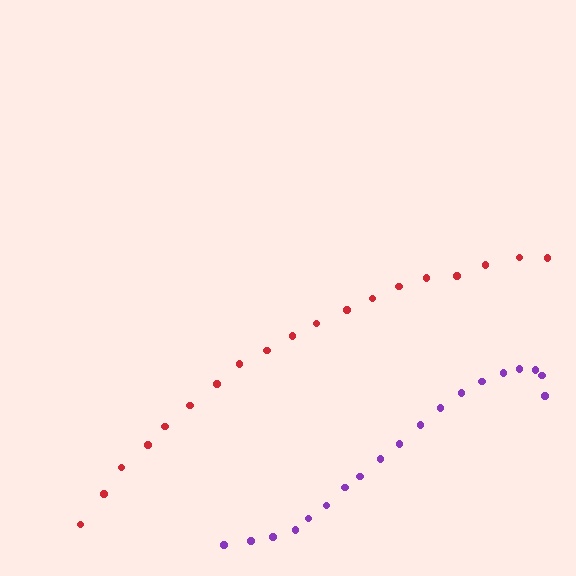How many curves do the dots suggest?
There are 2 distinct paths.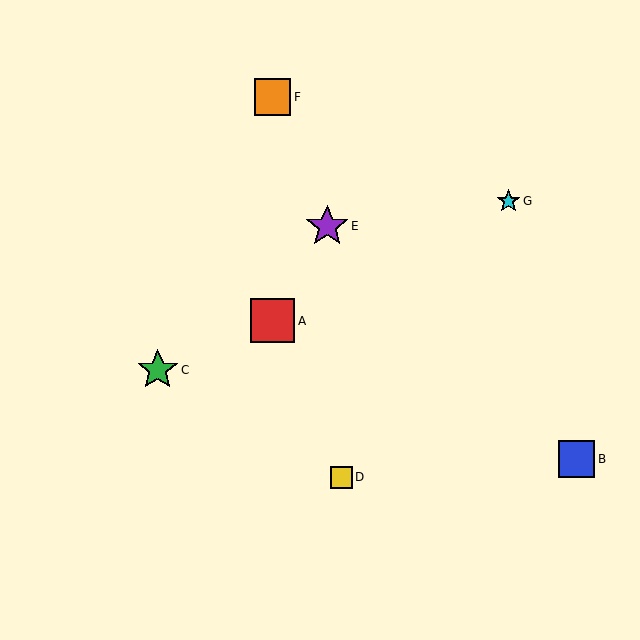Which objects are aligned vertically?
Objects A, F are aligned vertically.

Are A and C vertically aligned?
No, A is at x≈273 and C is at x≈158.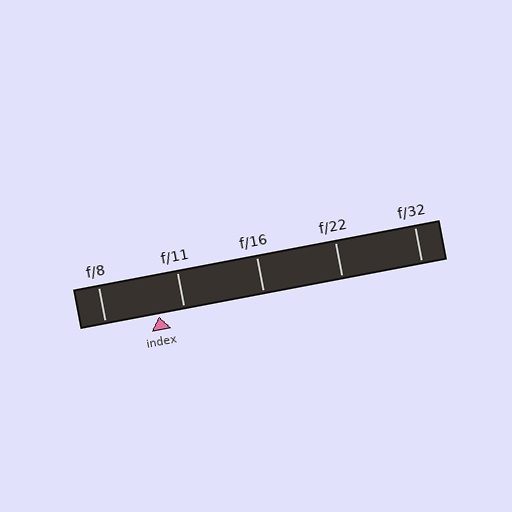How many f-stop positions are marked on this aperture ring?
There are 5 f-stop positions marked.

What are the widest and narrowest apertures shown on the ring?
The widest aperture shown is f/8 and the narrowest is f/32.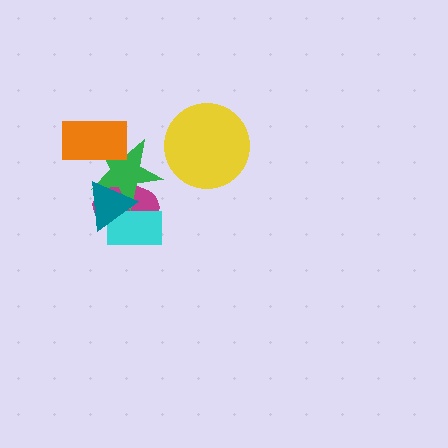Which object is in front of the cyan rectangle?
The teal triangle is in front of the cyan rectangle.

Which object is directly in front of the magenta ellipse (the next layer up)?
The green star is directly in front of the magenta ellipse.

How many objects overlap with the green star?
4 objects overlap with the green star.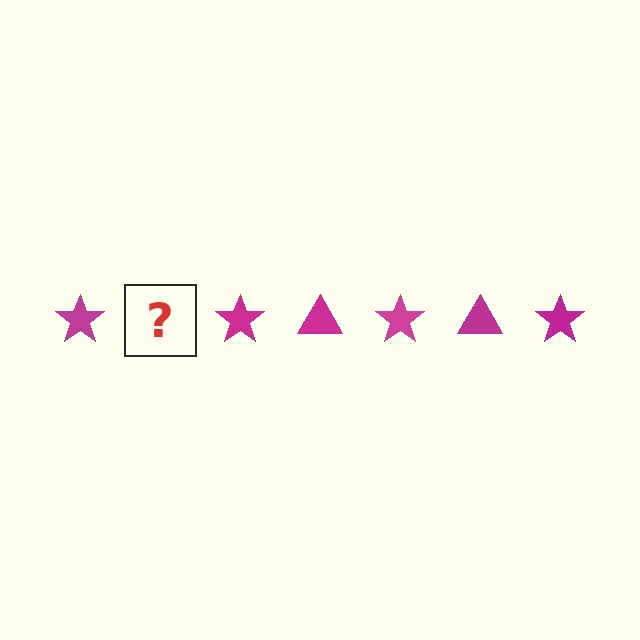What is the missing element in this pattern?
The missing element is a magenta triangle.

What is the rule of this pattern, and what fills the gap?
The rule is that the pattern cycles through star, triangle shapes in magenta. The gap should be filled with a magenta triangle.